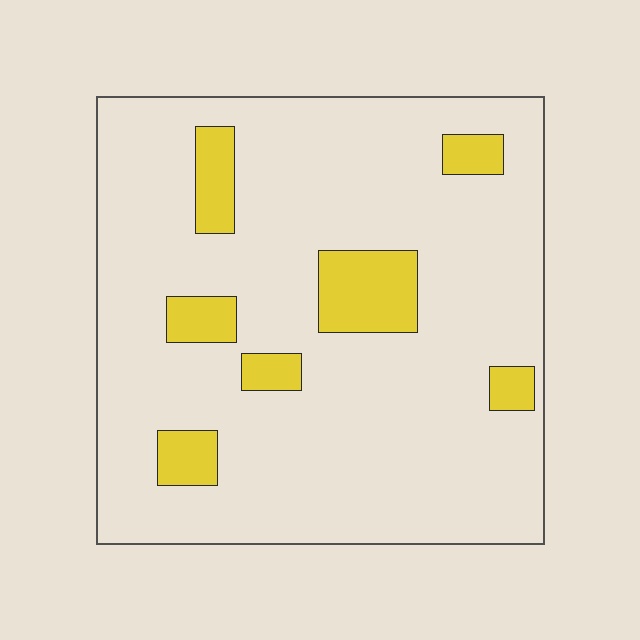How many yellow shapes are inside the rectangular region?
7.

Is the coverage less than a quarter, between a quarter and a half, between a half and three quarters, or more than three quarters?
Less than a quarter.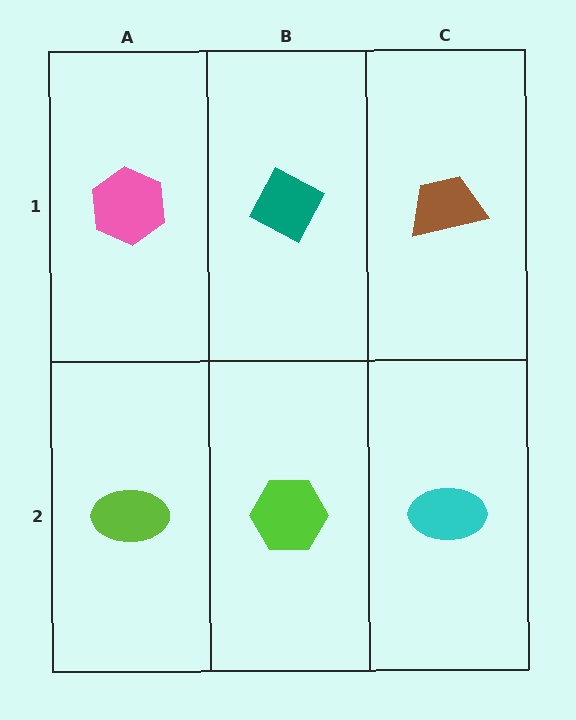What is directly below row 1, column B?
A lime hexagon.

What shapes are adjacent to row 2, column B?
A teal diamond (row 1, column B), a lime ellipse (row 2, column A), a cyan ellipse (row 2, column C).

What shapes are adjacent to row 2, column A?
A pink hexagon (row 1, column A), a lime hexagon (row 2, column B).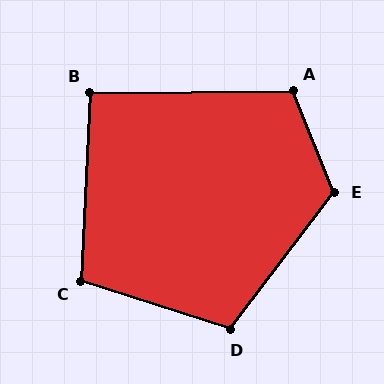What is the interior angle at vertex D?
Approximately 109 degrees (obtuse).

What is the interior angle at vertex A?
Approximately 112 degrees (obtuse).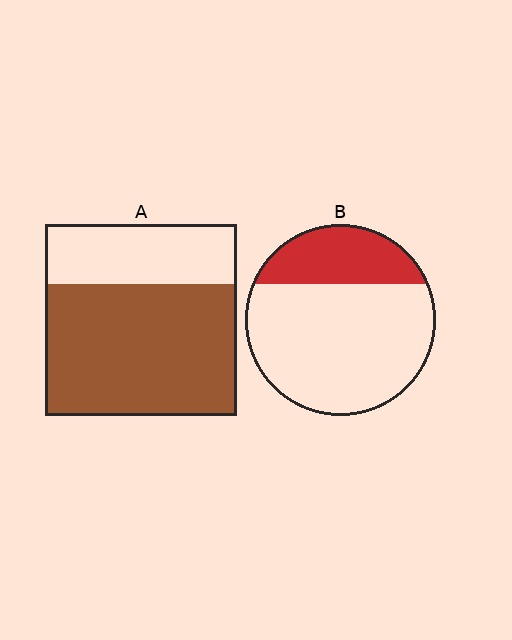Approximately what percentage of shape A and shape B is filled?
A is approximately 70% and B is approximately 25%.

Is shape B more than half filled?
No.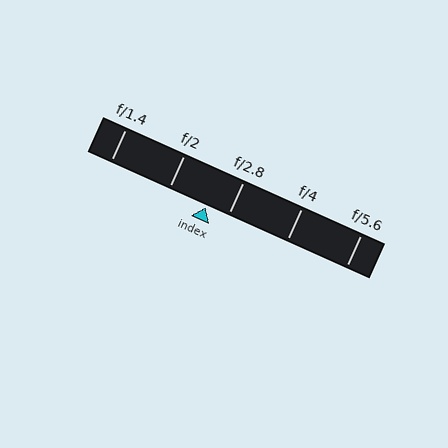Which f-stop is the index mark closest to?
The index mark is closest to f/2.8.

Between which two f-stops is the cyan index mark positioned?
The index mark is between f/2 and f/2.8.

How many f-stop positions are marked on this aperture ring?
There are 5 f-stop positions marked.